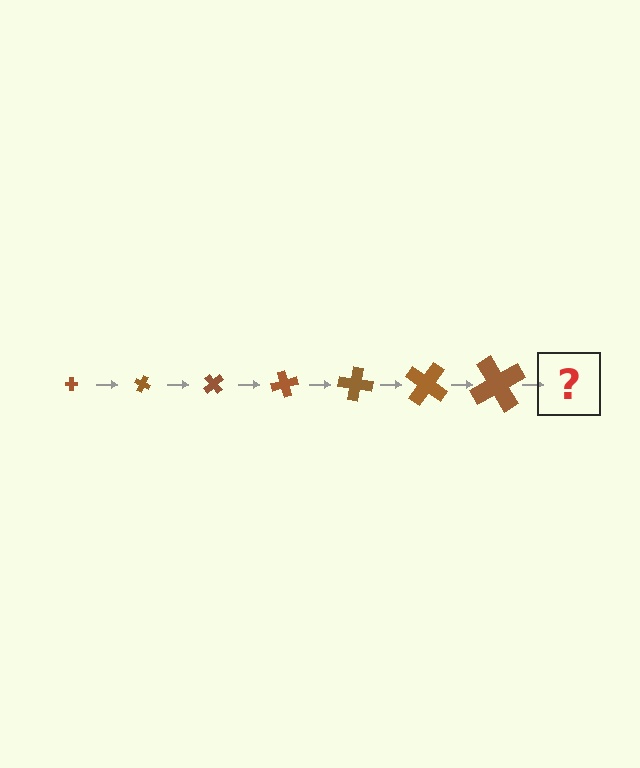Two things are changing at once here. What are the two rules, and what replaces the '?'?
The two rules are that the cross grows larger each step and it rotates 25 degrees each step. The '?' should be a cross, larger than the previous one and rotated 175 degrees from the start.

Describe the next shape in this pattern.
It should be a cross, larger than the previous one and rotated 175 degrees from the start.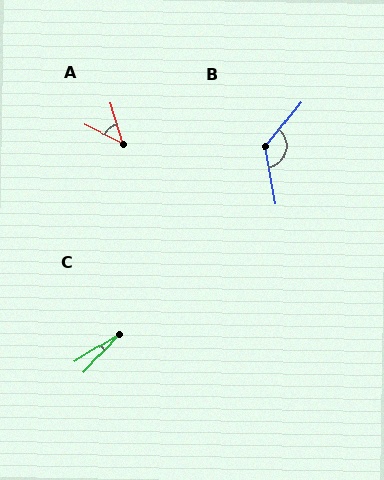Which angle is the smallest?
C, at approximately 15 degrees.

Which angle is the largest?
B, at approximately 131 degrees.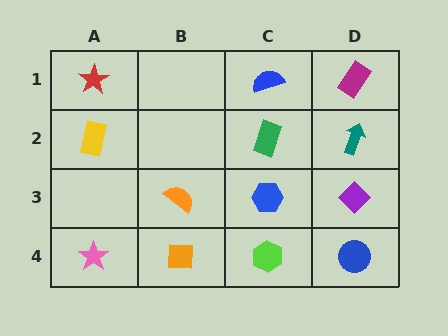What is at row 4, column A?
A pink star.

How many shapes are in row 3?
3 shapes.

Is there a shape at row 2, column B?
No, that cell is empty.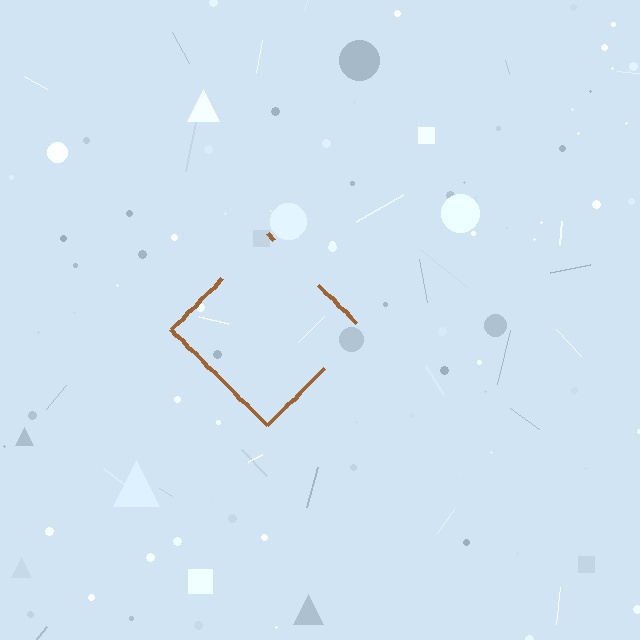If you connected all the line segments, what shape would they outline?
They would outline a diamond.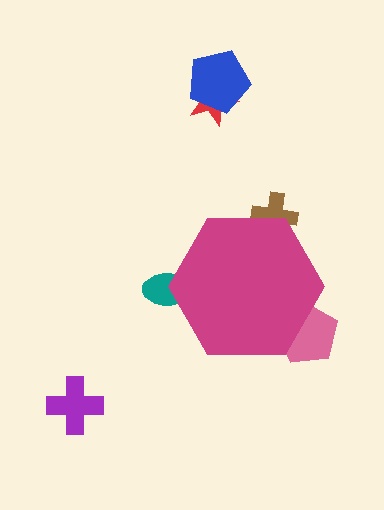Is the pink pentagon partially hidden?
Yes, the pink pentagon is partially hidden behind the magenta hexagon.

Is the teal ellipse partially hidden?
Yes, the teal ellipse is partially hidden behind the magenta hexagon.